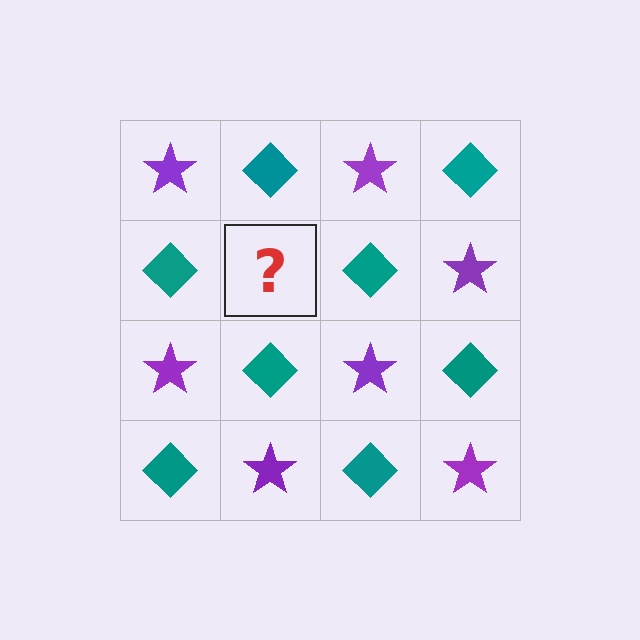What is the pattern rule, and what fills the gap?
The rule is that it alternates purple star and teal diamond in a checkerboard pattern. The gap should be filled with a purple star.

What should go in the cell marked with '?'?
The missing cell should contain a purple star.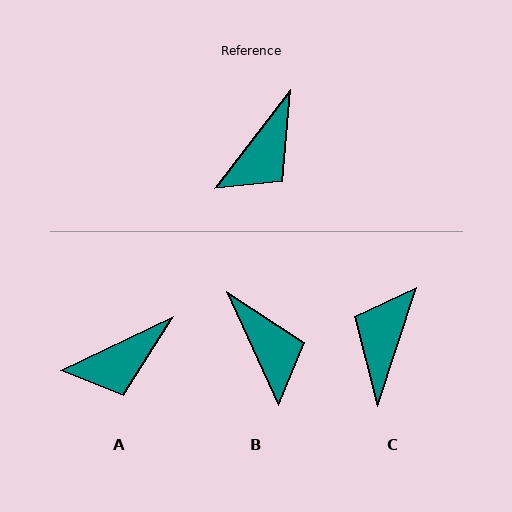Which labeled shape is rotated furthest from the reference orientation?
C, about 160 degrees away.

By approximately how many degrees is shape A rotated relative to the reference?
Approximately 27 degrees clockwise.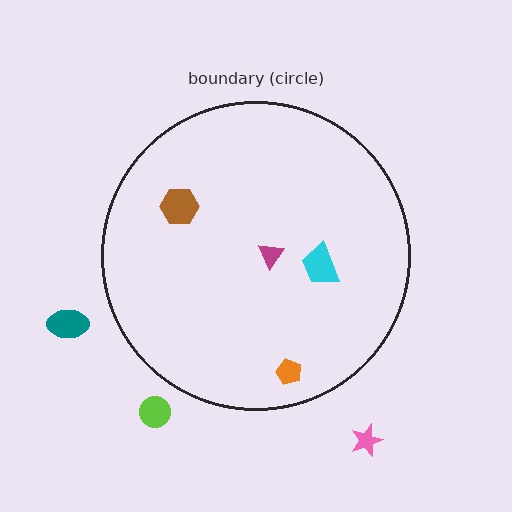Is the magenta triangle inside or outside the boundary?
Inside.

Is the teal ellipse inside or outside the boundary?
Outside.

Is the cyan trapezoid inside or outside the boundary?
Inside.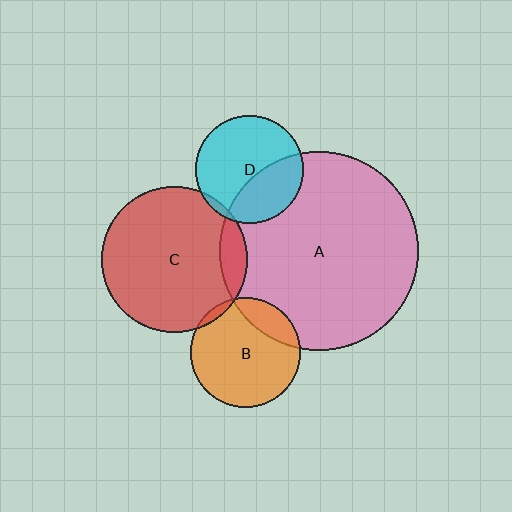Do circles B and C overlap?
Yes.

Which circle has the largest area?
Circle A (pink).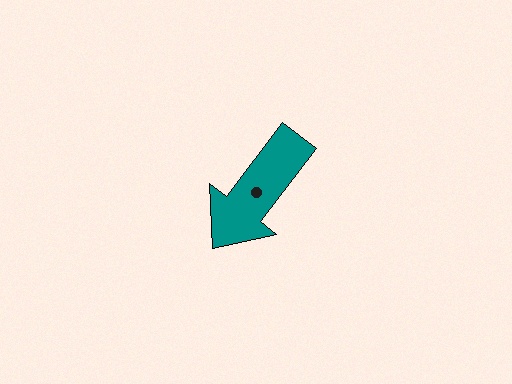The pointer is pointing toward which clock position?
Roughly 7 o'clock.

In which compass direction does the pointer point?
Southwest.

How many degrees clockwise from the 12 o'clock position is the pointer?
Approximately 217 degrees.